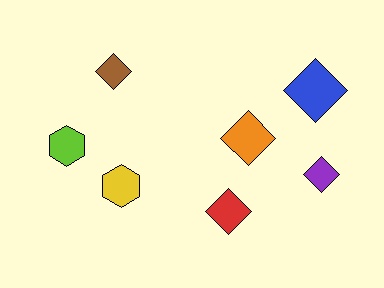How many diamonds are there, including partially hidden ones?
There are 5 diamonds.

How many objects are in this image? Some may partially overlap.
There are 7 objects.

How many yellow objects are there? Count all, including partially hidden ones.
There is 1 yellow object.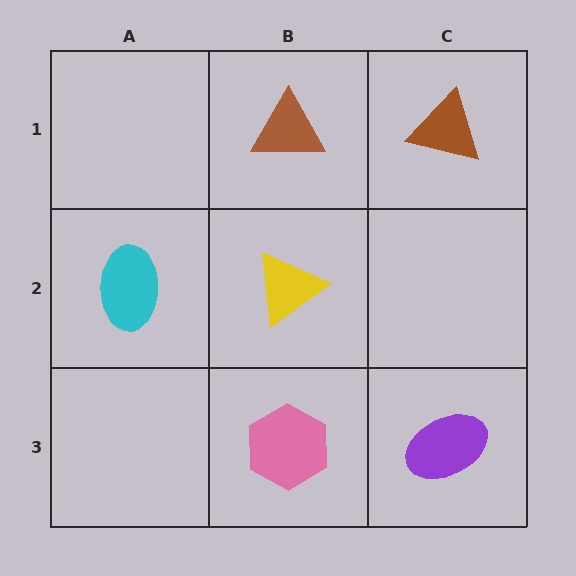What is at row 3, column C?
A purple ellipse.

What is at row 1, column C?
A brown triangle.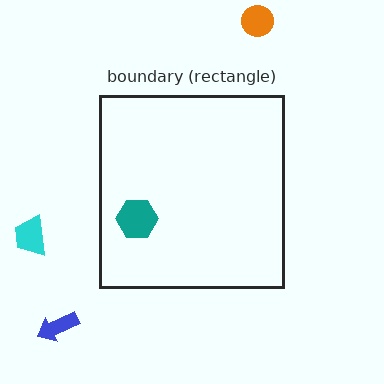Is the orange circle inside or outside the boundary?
Outside.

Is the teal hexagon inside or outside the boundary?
Inside.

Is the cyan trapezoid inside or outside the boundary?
Outside.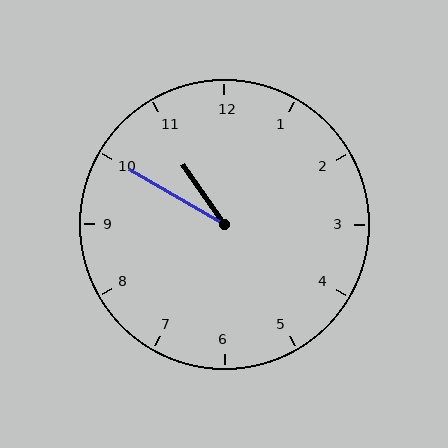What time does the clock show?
10:50.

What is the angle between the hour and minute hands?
Approximately 25 degrees.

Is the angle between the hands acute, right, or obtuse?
It is acute.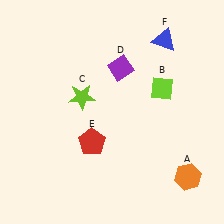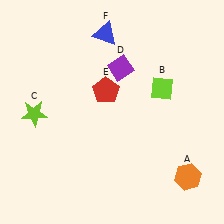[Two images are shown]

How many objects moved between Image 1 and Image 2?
3 objects moved between the two images.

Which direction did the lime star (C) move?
The lime star (C) moved left.